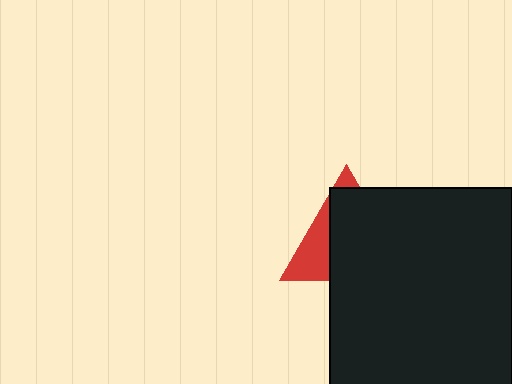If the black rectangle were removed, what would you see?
You would see the complete red triangle.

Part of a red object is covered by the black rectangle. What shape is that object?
It is a triangle.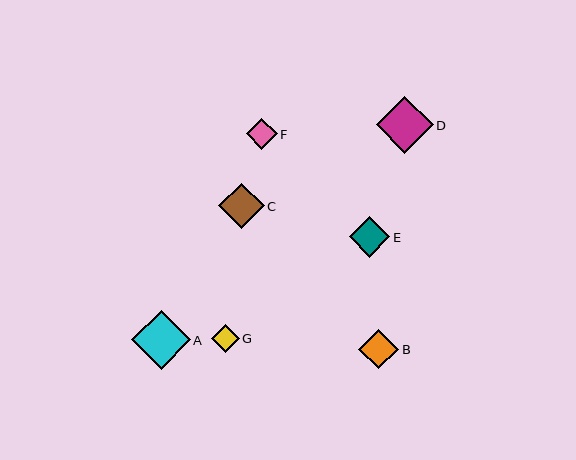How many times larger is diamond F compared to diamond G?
Diamond F is approximately 1.1 times the size of diamond G.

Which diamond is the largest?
Diamond A is the largest with a size of approximately 59 pixels.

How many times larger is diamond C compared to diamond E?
Diamond C is approximately 1.1 times the size of diamond E.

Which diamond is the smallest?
Diamond G is the smallest with a size of approximately 28 pixels.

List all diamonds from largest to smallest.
From largest to smallest: A, D, C, E, B, F, G.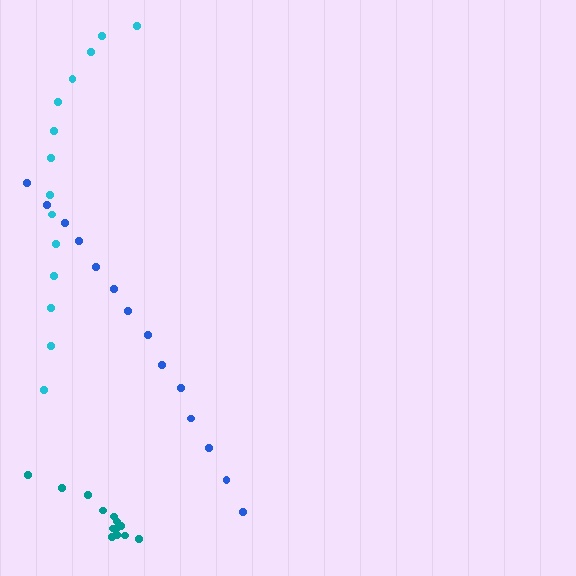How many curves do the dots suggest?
There are 3 distinct paths.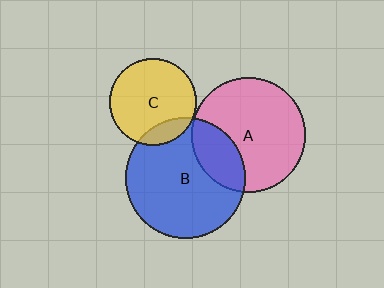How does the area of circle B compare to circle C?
Approximately 1.9 times.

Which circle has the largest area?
Circle B (blue).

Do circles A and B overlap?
Yes.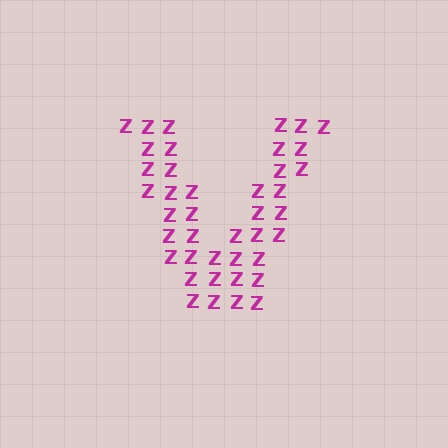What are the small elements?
The small elements are letter Z's.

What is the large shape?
The large shape is the letter V.